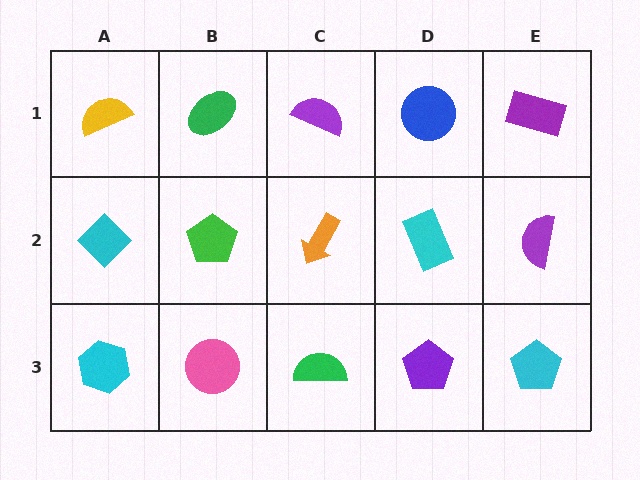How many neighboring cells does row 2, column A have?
3.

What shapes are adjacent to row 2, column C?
A purple semicircle (row 1, column C), a green semicircle (row 3, column C), a green pentagon (row 2, column B), a cyan rectangle (row 2, column D).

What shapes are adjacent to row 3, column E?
A purple semicircle (row 2, column E), a purple pentagon (row 3, column D).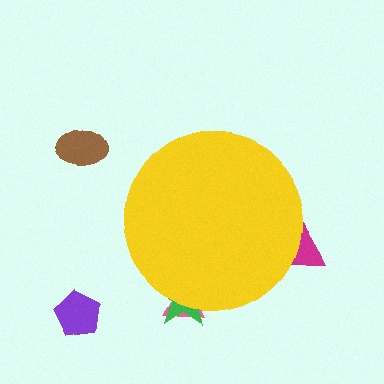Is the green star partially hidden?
Yes, the green star is partially hidden behind the yellow circle.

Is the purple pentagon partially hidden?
No, the purple pentagon is fully visible.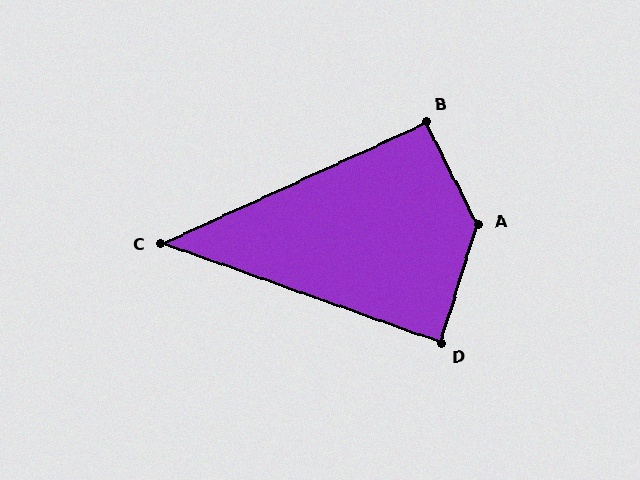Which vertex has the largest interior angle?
A, at approximately 136 degrees.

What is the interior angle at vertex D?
Approximately 88 degrees (approximately right).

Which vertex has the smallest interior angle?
C, at approximately 44 degrees.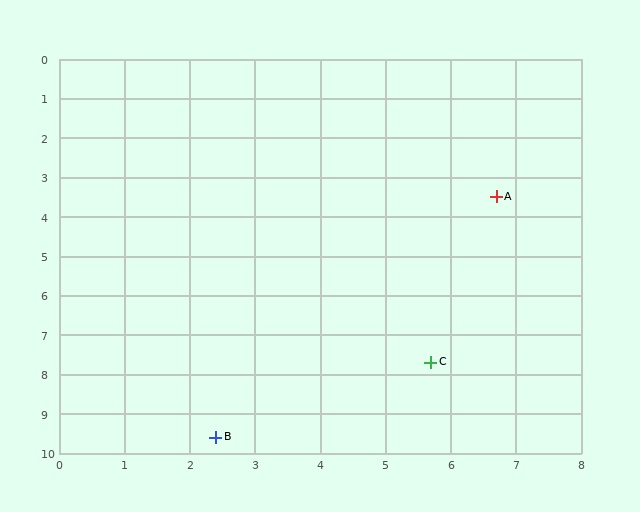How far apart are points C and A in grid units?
Points C and A are about 4.3 grid units apart.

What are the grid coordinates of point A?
Point A is at approximately (6.7, 3.5).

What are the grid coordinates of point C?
Point C is at approximately (5.7, 7.7).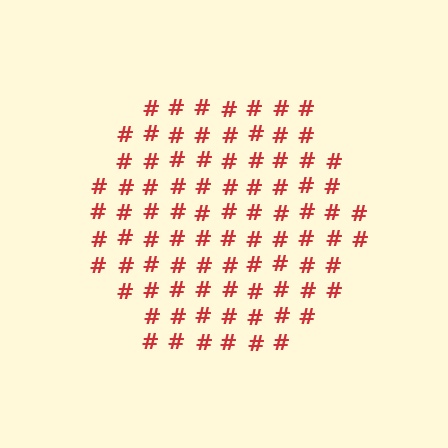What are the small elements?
The small elements are hash symbols.